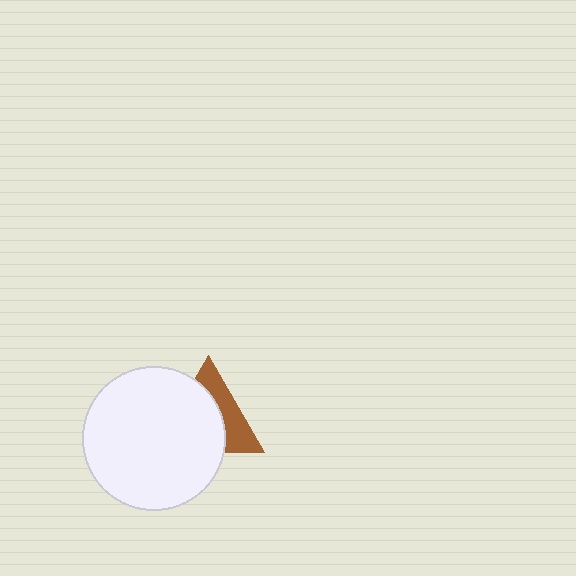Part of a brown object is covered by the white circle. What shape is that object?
It is a triangle.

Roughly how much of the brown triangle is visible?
A small part of it is visible (roughly 40%).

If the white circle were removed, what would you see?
You would see the complete brown triangle.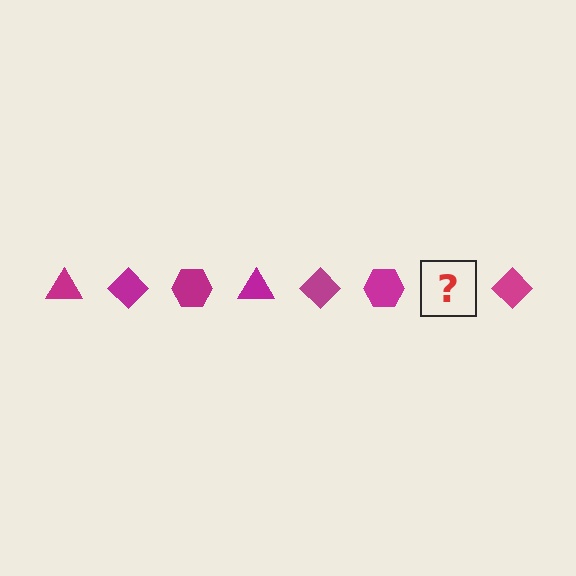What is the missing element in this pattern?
The missing element is a magenta triangle.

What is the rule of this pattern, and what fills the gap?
The rule is that the pattern cycles through triangle, diamond, hexagon shapes in magenta. The gap should be filled with a magenta triangle.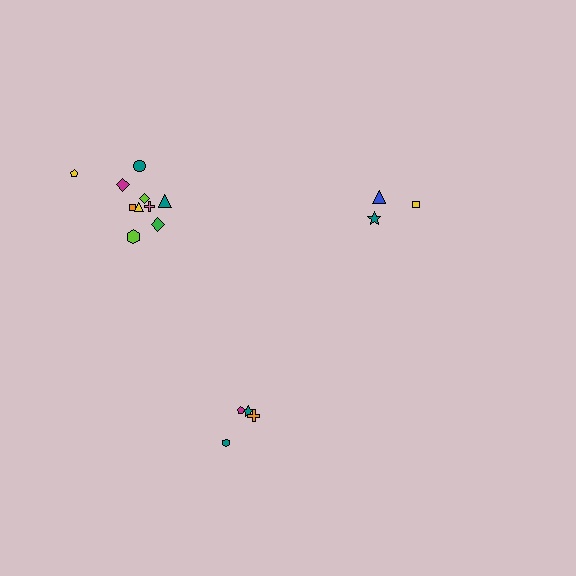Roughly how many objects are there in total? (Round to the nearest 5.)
Roughly 15 objects in total.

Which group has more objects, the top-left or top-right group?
The top-left group.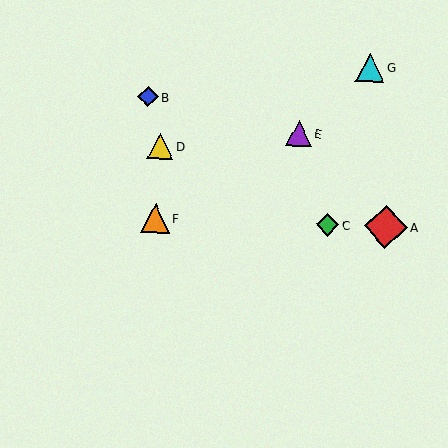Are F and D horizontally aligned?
No, F is at y≈218 and D is at y≈146.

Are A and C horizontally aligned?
Yes, both are at y≈227.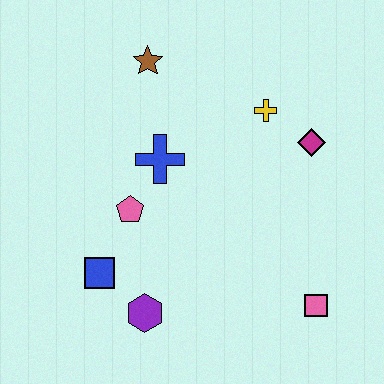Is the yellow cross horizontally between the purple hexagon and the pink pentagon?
No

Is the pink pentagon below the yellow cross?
Yes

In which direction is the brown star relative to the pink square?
The brown star is above the pink square.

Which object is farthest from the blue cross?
The pink square is farthest from the blue cross.